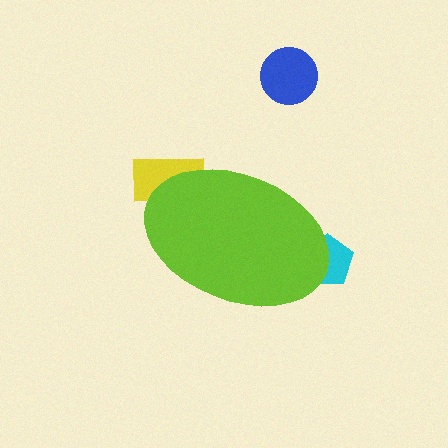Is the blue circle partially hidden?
No, the blue circle is fully visible.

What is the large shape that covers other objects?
A lime ellipse.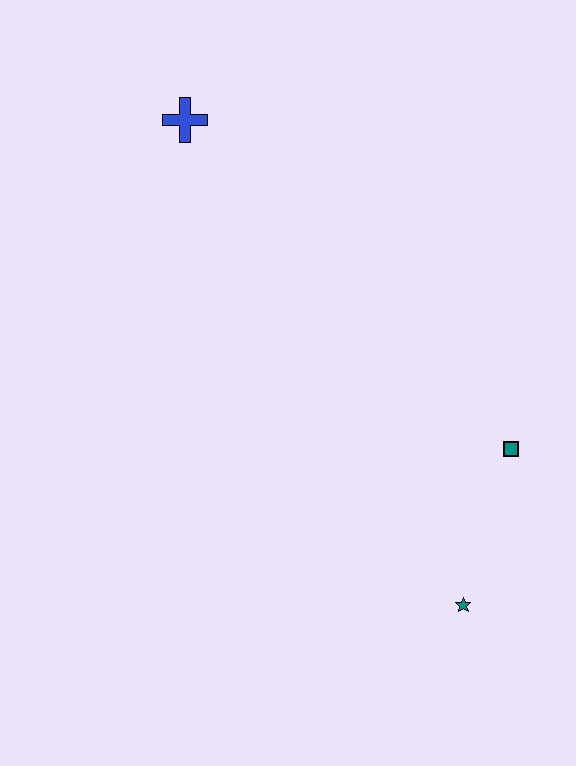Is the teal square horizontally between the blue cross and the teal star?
No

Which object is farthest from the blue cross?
The teal star is farthest from the blue cross.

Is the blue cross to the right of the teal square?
No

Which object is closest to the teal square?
The teal star is closest to the teal square.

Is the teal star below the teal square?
Yes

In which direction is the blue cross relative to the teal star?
The blue cross is above the teal star.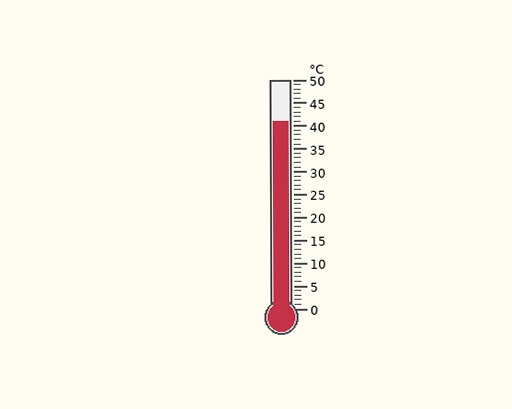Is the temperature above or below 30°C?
The temperature is above 30°C.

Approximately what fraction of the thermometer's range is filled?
The thermometer is filled to approximately 80% of its range.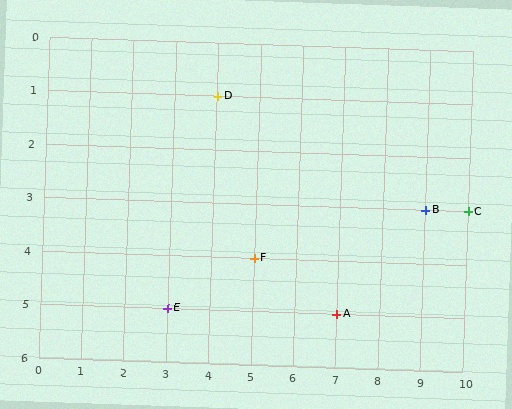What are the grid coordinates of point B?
Point B is at grid coordinates (9, 3).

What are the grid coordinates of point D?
Point D is at grid coordinates (4, 1).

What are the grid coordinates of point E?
Point E is at grid coordinates (3, 5).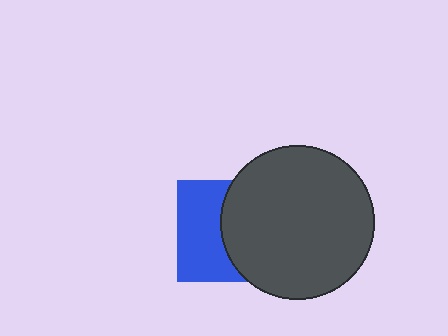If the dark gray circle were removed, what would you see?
You would see the complete blue square.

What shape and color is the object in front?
The object in front is a dark gray circle.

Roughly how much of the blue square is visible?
About half of it is visible (roughly 48%).